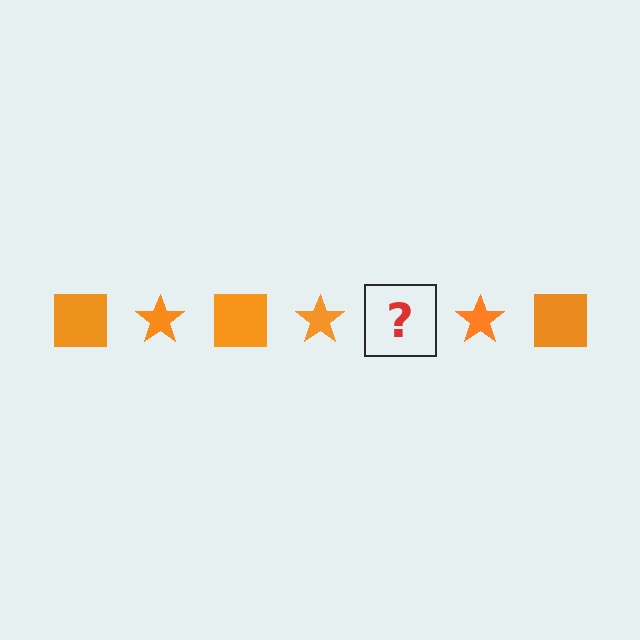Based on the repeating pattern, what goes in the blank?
The blank should be an orange square.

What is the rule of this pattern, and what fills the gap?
The rule is that the pattern cycles through square, star shapes in orange. The gap should be filled with an orange square.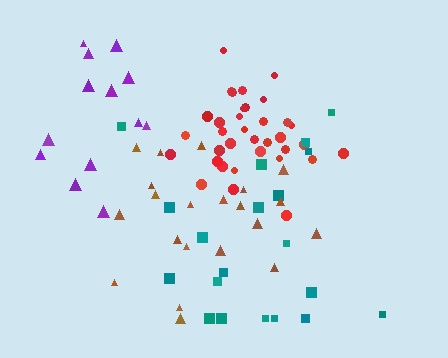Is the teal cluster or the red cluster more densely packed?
Red.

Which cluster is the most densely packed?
Red.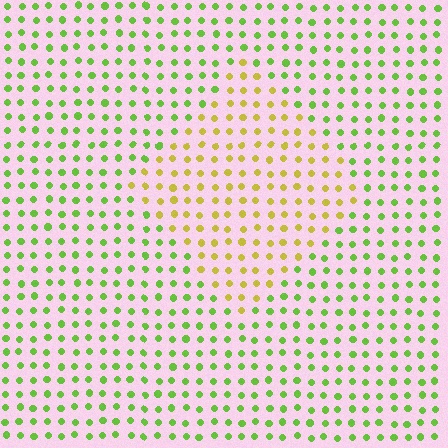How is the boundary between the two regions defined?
The boundary is defined purely by a slight shift in hue (about 44 degrees). Spacing, size, and orientation are identical on both sides.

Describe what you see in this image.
The image is filled with small lime elements in a uniform arrangement. A diamond-shaped region is visible where the elements are tinted to a slightly different hue, forming a subtle color boundary.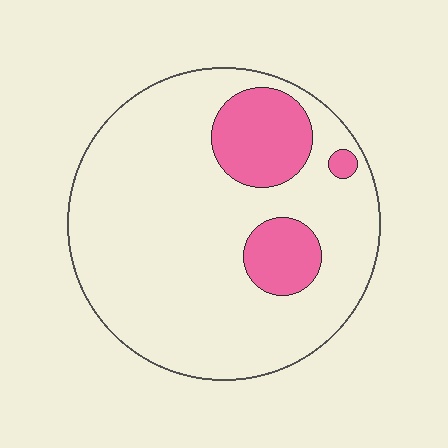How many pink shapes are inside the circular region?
3.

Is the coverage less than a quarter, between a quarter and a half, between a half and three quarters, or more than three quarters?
Less than a quarter.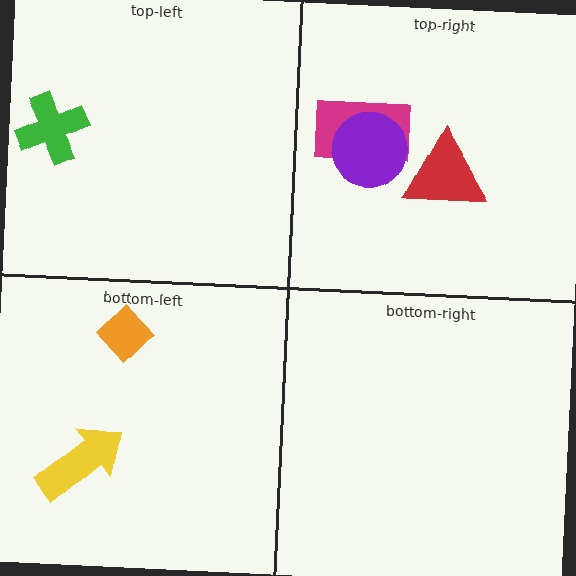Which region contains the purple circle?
The top-right region.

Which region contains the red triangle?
The top-right region.